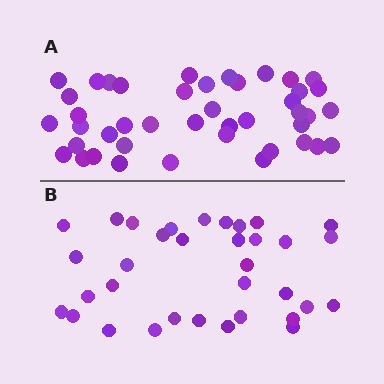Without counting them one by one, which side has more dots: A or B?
Region A (the top region) has more dots.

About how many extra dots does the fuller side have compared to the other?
Region A has roughly 8 or so more dots than region B.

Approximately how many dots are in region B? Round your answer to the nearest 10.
About 30 dots. (The exact count is 34, which rounds to 30.)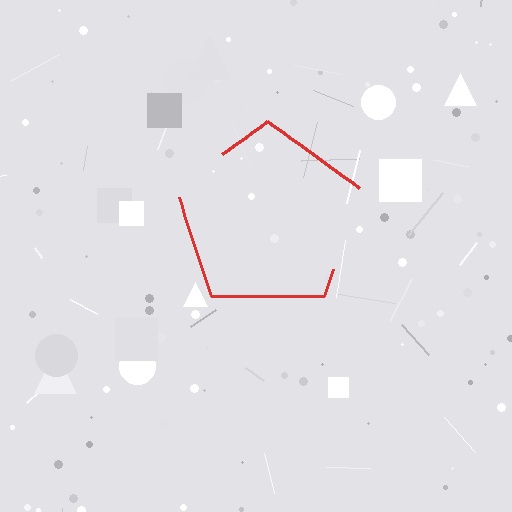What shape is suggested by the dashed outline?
The dashed outline suggests a pentagon.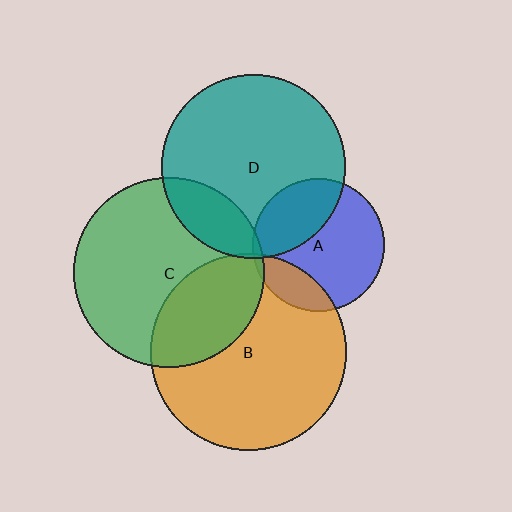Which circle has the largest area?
Circle B (orange).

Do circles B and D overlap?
Yes.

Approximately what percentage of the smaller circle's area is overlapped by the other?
Approximately 5%.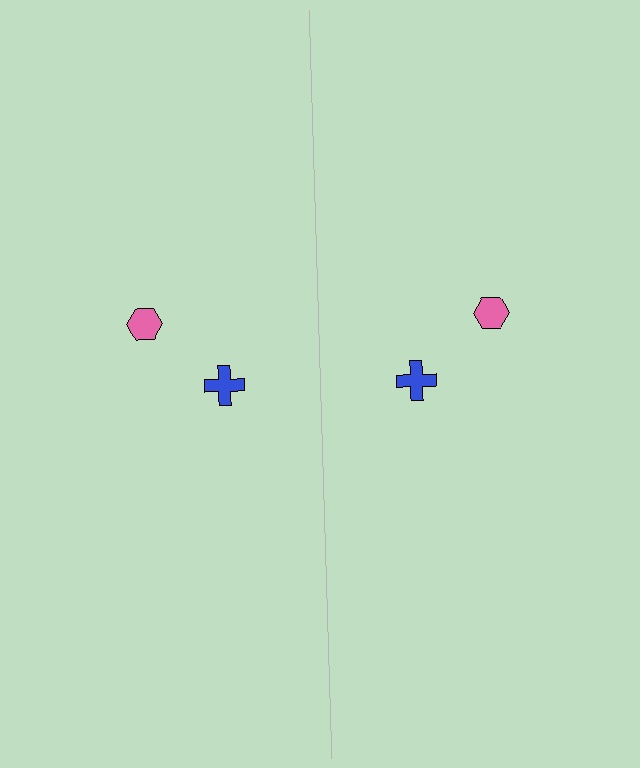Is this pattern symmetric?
Yes, this pattern has bilateral (reflection) symmetry.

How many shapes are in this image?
There are 4 shapes in this image.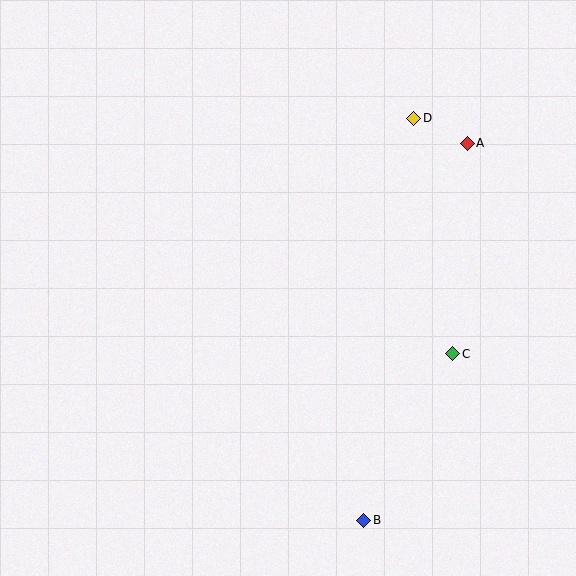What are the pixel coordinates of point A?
Point A is at (467, 143).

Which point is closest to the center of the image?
Point C at (453, 354) is closest to the center.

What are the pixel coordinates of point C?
Point C is at (453, 354).